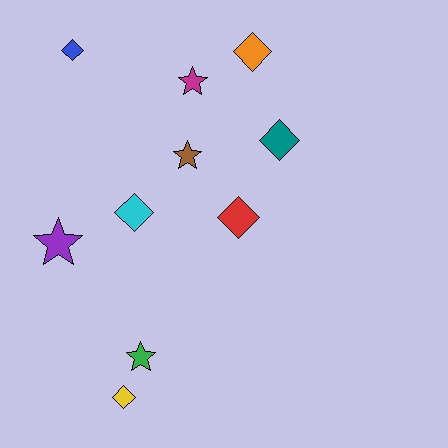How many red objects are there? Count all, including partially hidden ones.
There is 1 red object.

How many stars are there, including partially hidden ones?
There are 4 stars.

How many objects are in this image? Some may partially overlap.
There are 10 objects.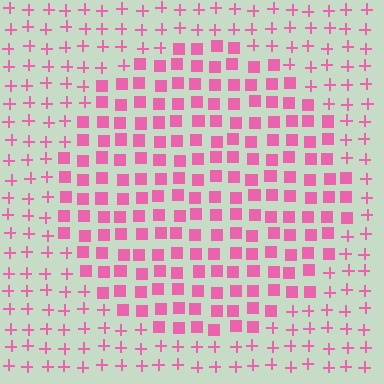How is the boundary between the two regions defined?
The boundary is defined by a change in element shape: squares inside vs. plus signs outside. All elements share the same color and spacing.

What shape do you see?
I see a circle.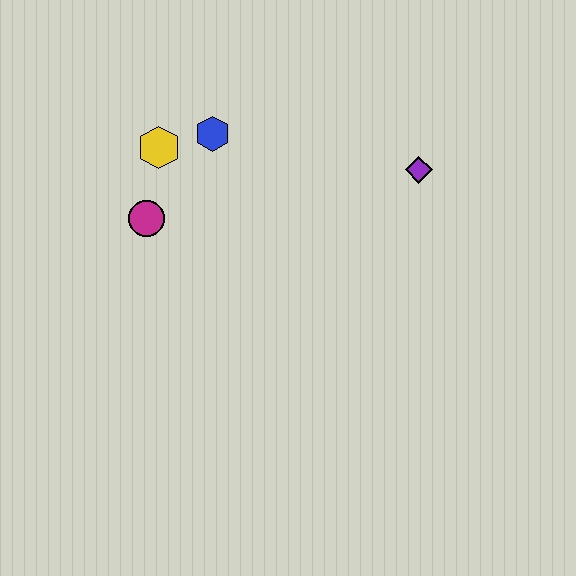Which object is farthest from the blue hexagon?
The purple diamond is farthest from the blue hexagon.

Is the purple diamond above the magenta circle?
Yes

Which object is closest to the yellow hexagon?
The blue hexagon is closest to the yellow hexagon.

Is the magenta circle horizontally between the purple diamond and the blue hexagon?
No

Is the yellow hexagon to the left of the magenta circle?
No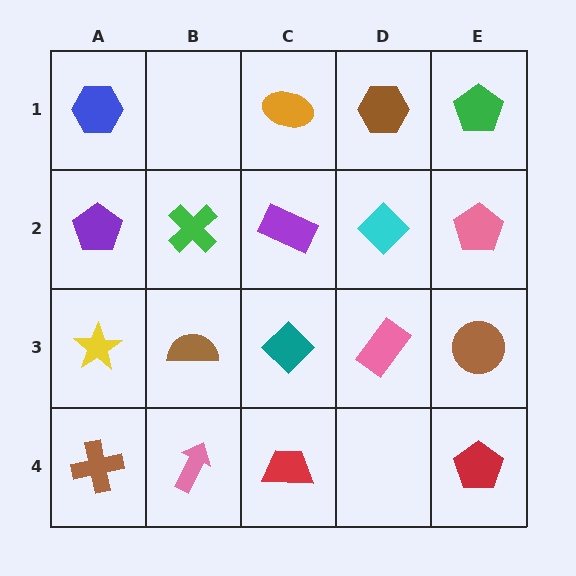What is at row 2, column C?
A purple rectangle.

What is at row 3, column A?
A yellow star.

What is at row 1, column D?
A brown hexagon.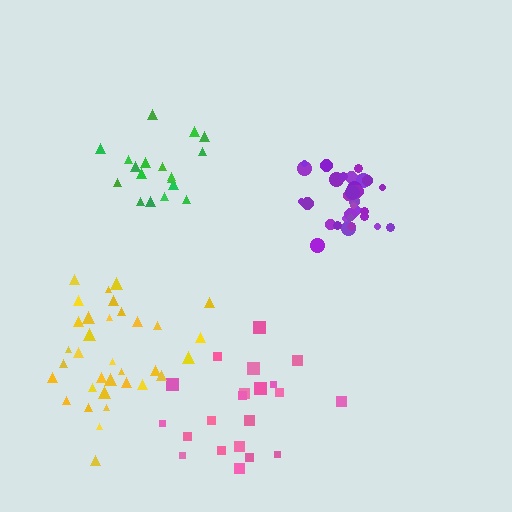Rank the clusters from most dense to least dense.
purple, yellow, green, pink.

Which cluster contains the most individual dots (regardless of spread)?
Yellow (34).